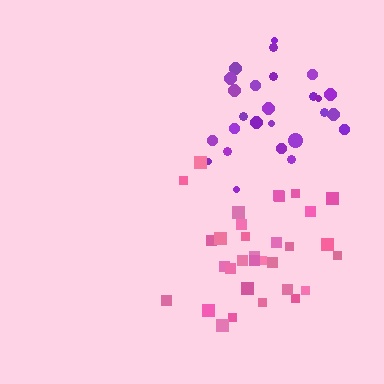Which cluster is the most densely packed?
Purple.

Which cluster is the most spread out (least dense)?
Pink.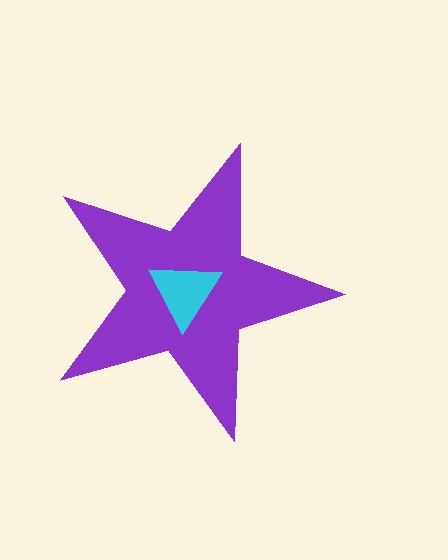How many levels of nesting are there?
2.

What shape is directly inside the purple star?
The cyan triangle.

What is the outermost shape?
The purple star.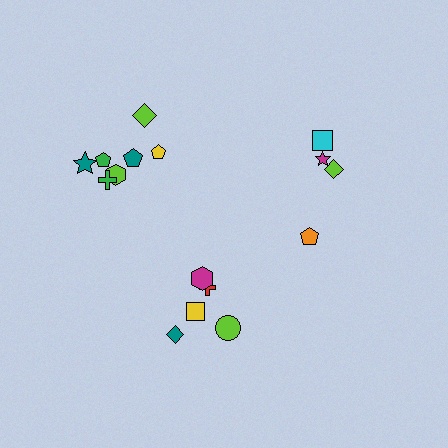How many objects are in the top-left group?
There are 7 objects.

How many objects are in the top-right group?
There are 4 objects.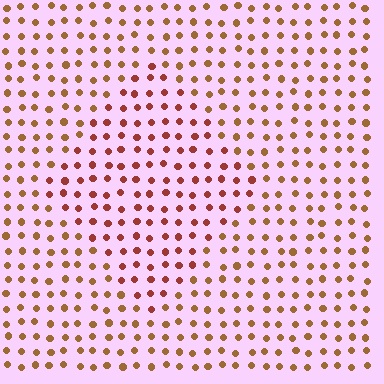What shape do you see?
I see a diamond.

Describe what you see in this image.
The image is filled with small brown elements in a uniform arrangement. A diamond-shaped region is visible where the elements are tinted to a slightly different hue, forming a subtle color boundary.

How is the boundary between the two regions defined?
The boundary is defined purely by a slight shift in hue (about 29 degrees). Spacing, size, and orientation are identical on both sides.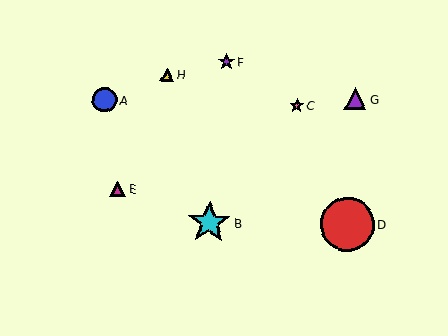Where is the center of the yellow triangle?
The center of the yellow triangle is at (167, 75).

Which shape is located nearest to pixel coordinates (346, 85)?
The purple triangle (labeled G) at (355, 99) is nearest to that location.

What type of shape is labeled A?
Shape A is a blue circle.